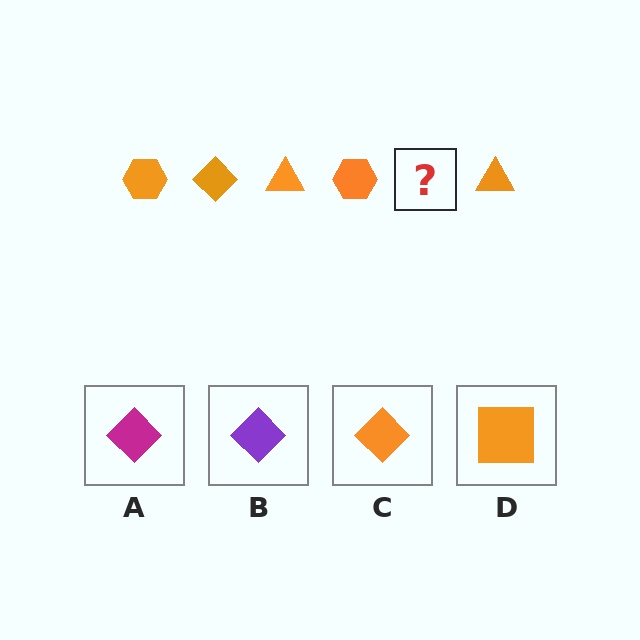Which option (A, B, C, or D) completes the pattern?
C.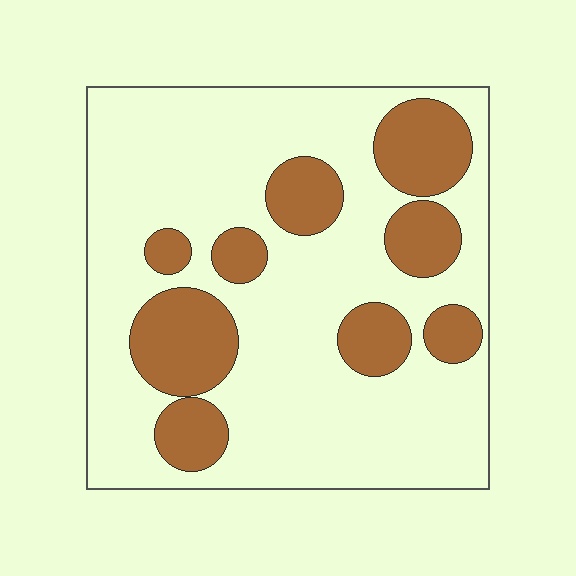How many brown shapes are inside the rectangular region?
9.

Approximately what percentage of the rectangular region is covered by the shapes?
Approximately 25%.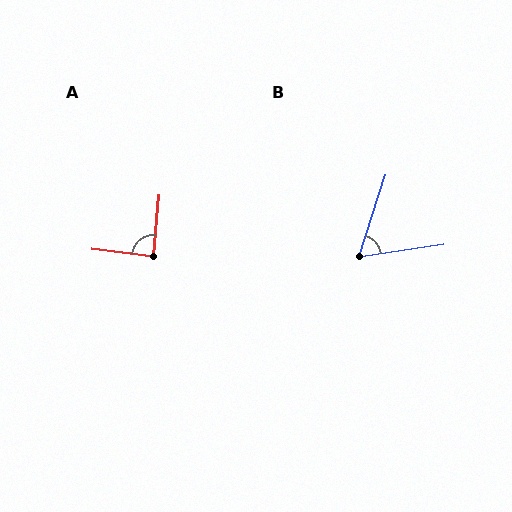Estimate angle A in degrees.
Approximately 89 degrees.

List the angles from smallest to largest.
B (64°), A (89°).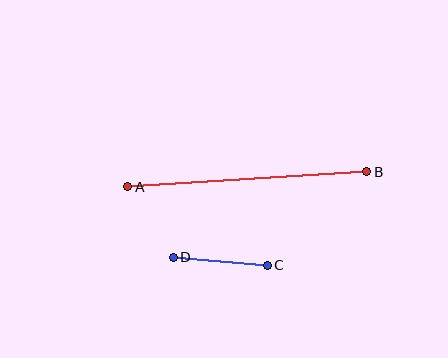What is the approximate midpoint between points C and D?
The midpoint is at approximately (220, 261) pixels.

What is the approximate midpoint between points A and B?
The midpoint is at approximately (247, 179) pixels.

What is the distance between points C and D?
The distance is approximately 94 pixels.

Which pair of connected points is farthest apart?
Points A and B are farthest apart.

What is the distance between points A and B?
The distance is approximately 239 pixels.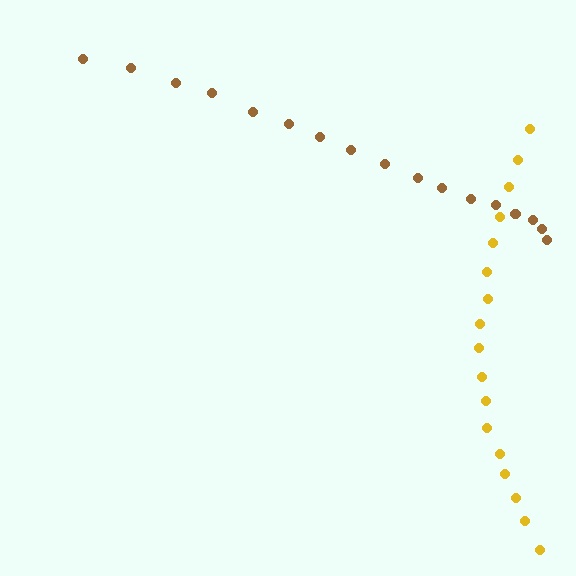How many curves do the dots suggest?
There are 2 distinct paths.